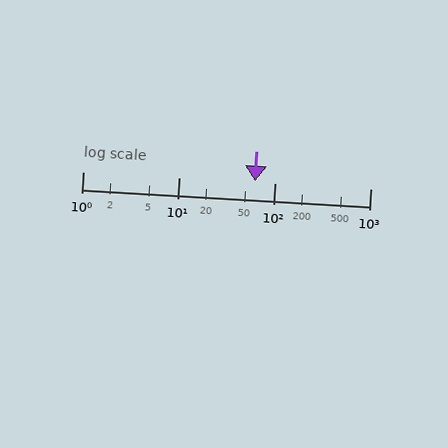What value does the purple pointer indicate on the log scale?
The pointer indicates approximately 62.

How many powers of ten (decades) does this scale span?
The scale spans 3 decades, from 1 to 1000.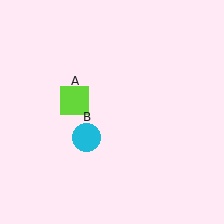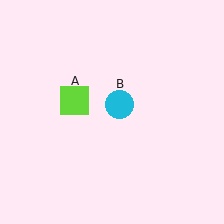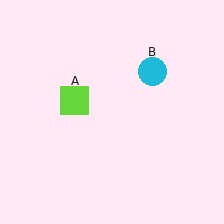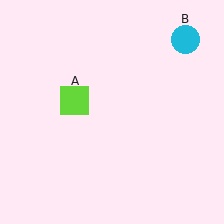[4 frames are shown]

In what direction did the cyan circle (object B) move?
The cyan circle (object B) moved up and to the right.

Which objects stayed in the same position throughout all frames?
Lime square (object A) remained stationary.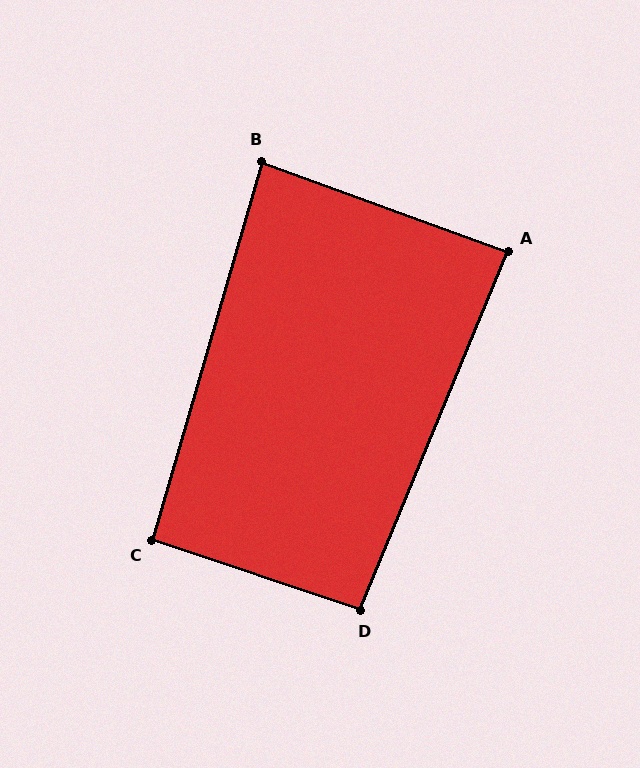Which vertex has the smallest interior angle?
B, at approximately 86 degrees.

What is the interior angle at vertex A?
Approximately 88 degrees (approximately right).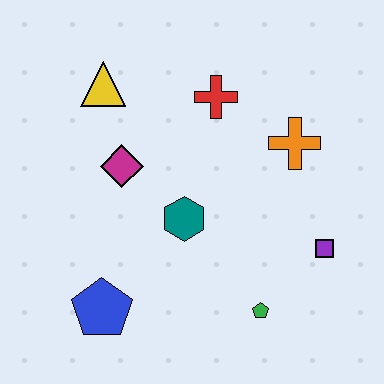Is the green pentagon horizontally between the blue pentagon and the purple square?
Yes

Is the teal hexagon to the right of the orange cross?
No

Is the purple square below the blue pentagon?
No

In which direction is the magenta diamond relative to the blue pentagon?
The magenta diamond is above the blue pentagon.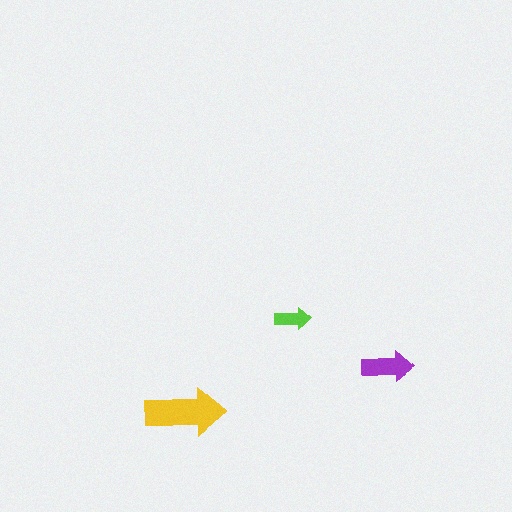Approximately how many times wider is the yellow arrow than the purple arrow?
About 1.5 times wider.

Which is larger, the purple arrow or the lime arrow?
The purple one.